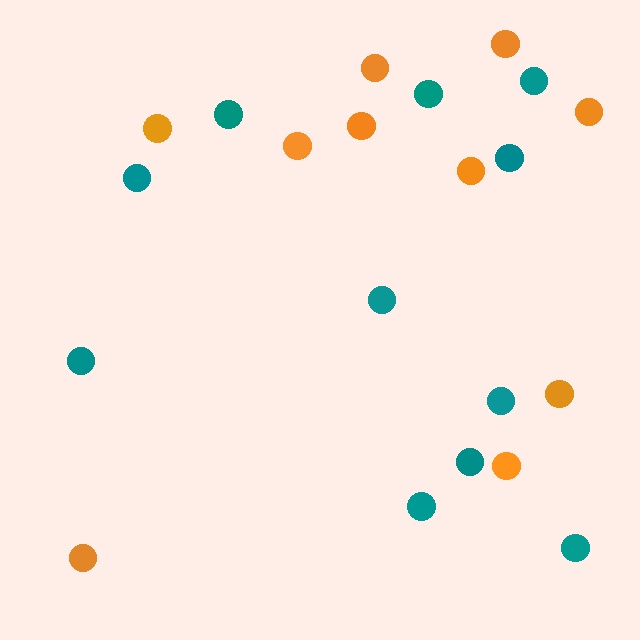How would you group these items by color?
There are 2 groups: one group of teal circles (11) and one group of orange circles (10).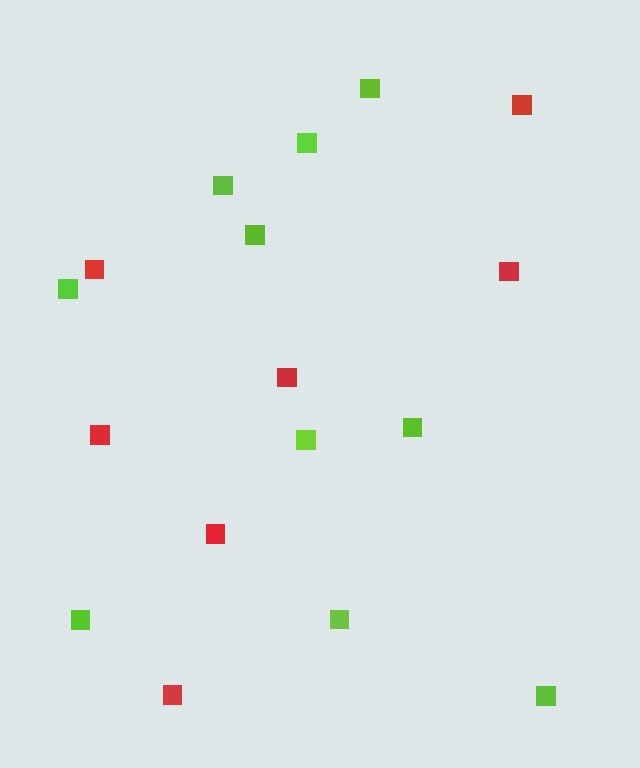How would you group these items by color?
There are 2 groups: one group of red squares (7) and one group of lime squares (10).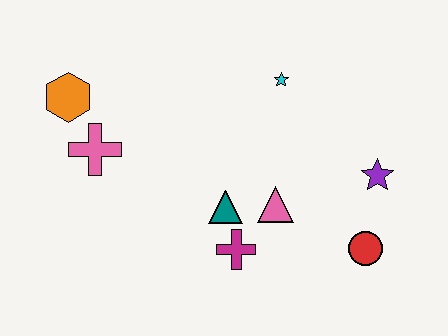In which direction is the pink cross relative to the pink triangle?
The pink cross is to the left of the pink triangle.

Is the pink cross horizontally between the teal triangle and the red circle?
No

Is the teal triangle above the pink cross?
No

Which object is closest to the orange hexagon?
The pink cross is closest to the orange hexagon.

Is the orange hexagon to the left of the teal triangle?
Yes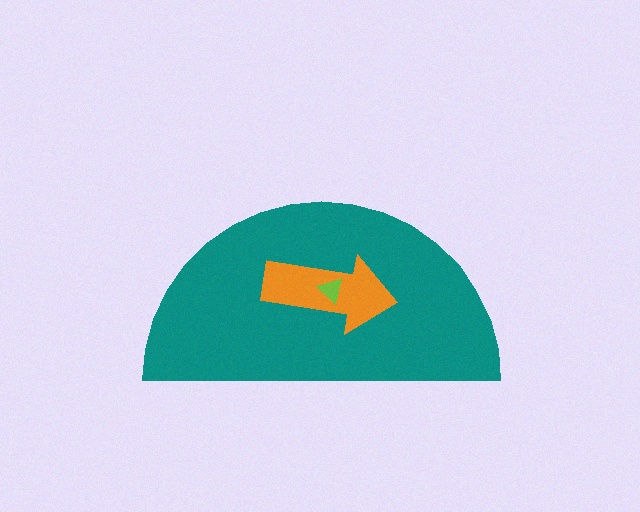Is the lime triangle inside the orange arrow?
Yes.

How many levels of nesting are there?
3.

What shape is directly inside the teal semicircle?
The orange arrow.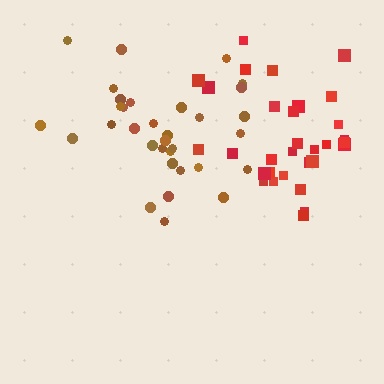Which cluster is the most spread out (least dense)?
Brown.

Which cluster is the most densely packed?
Red.